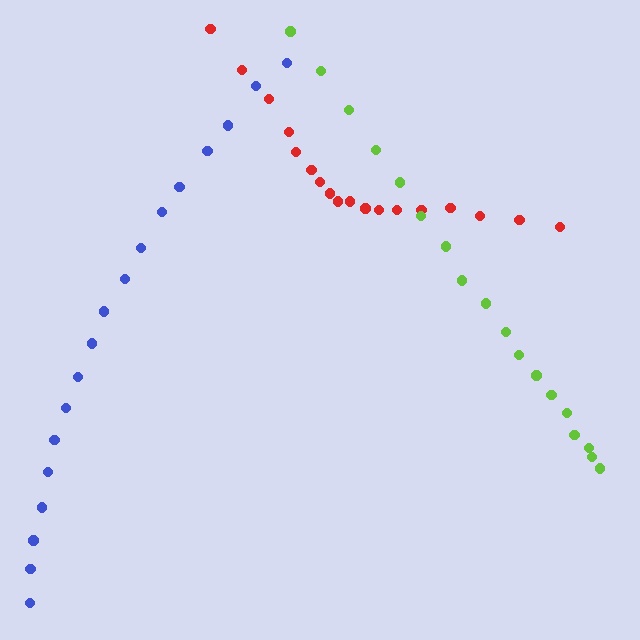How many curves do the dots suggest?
There are 3 distinct paths.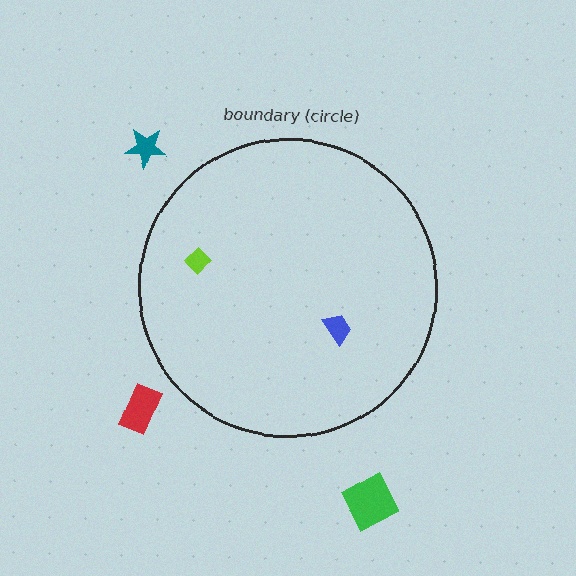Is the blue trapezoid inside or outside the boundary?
Inside.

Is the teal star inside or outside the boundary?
Outside.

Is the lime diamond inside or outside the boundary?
Inside.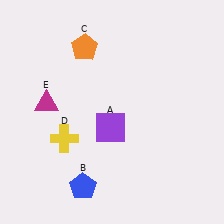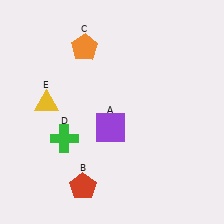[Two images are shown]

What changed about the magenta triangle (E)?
In Image 1, E is magenta. In Image 2, it changed to yellow.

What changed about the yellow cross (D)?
In Image 1, D is yellow. In Image 2, it changed to green.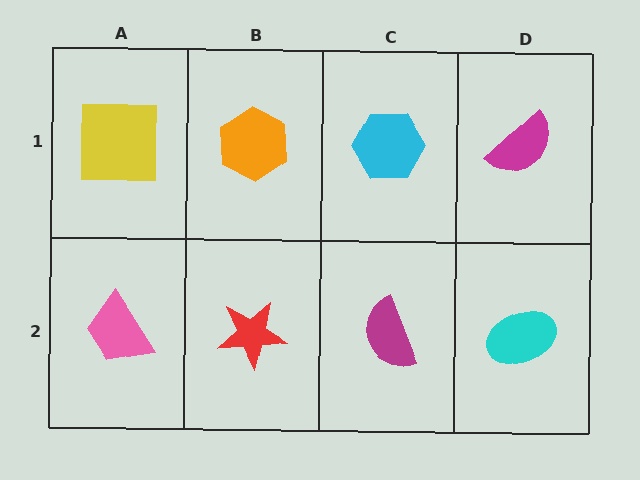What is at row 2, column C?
A magenta semicircle.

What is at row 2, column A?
A pink trapezoid.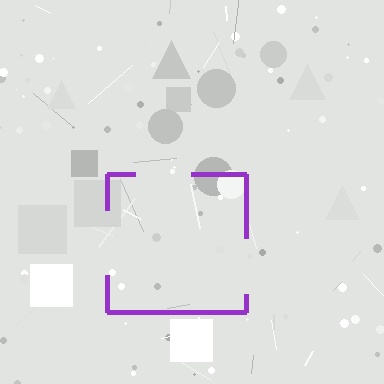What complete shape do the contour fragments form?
The contour fragments form a square.